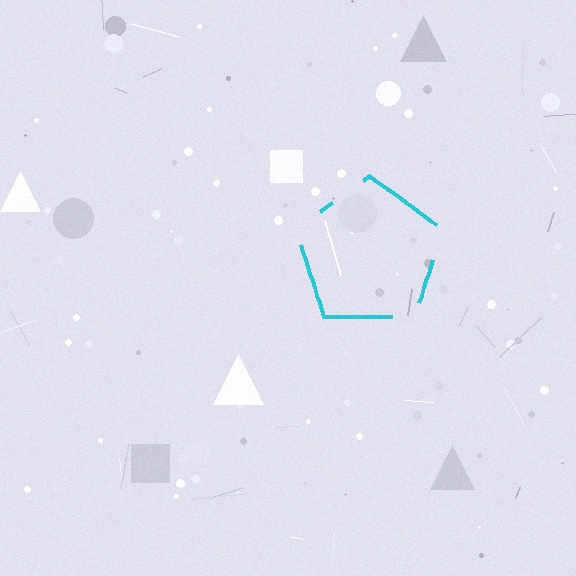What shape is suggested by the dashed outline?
The dashed outline suggests a pentagon.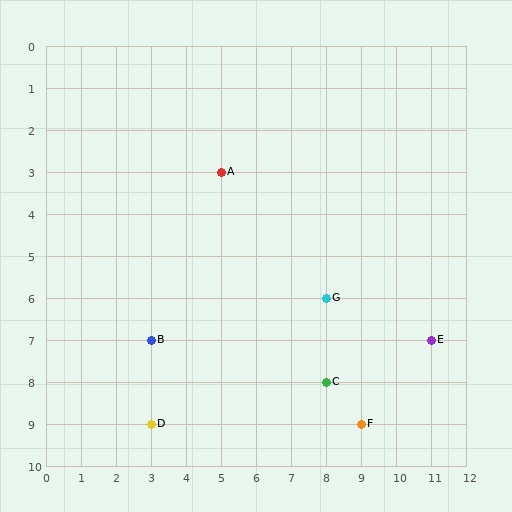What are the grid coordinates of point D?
Point D is at grid coordinates (3, 9).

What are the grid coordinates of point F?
Point F is at grid coordinates (9, 9).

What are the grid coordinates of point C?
Point C is at grid coordinates (8, 8).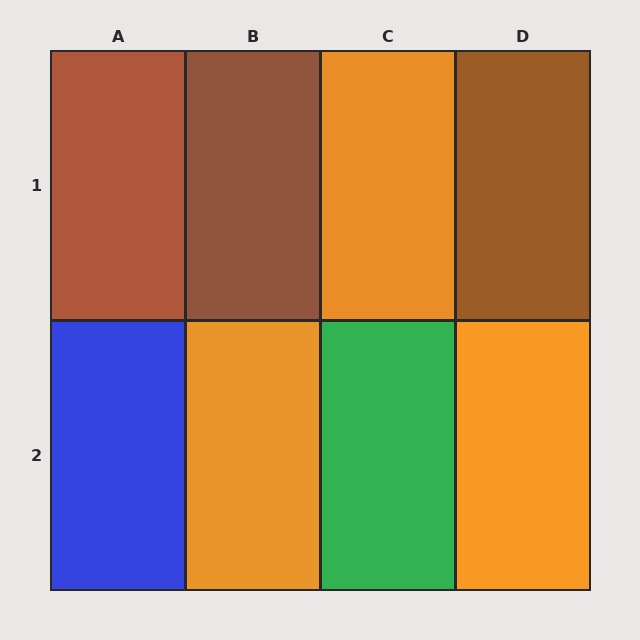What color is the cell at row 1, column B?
Brown.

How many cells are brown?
3 cells are brown.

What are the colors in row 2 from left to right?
Blue, orange, green, orange.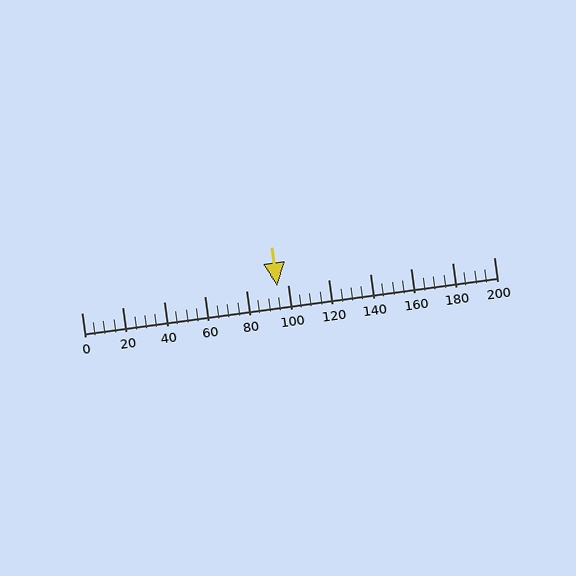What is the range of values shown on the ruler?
The ruler shows values from 0 to 200.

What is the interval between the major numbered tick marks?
The major tick marks are spaced 20 units apart.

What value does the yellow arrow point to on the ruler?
The yellow arrow points to approximately 95.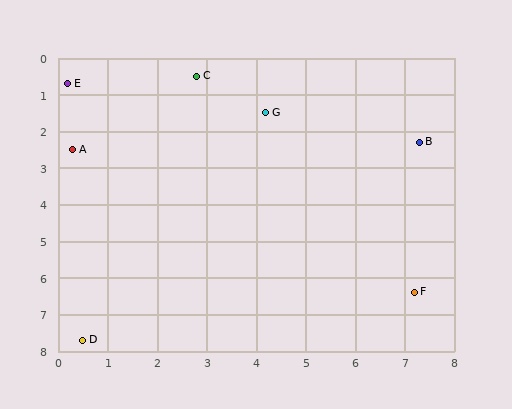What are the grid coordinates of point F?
Point F is at approximately (7.2, 6.4).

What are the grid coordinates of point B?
Point B is at approximately (7.3, 2.3).